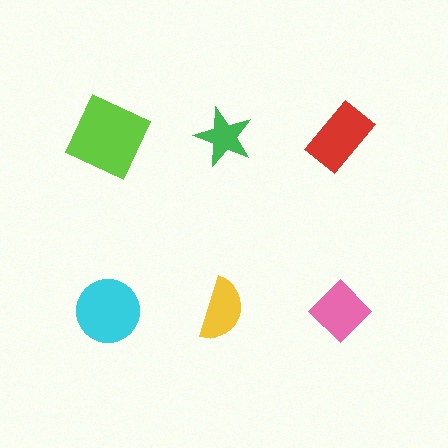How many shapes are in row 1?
3 shapes.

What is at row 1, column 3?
A red rectangle.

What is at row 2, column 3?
A pink diamond.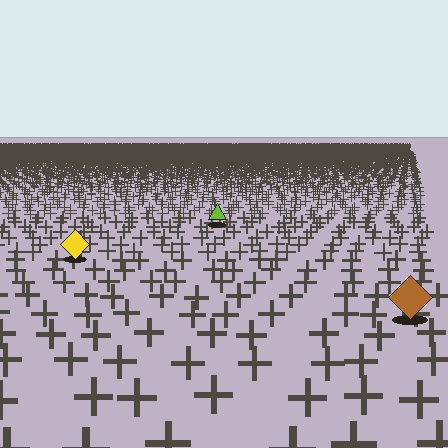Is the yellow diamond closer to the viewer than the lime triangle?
Yes. The yellow diamond is closer — you can tell from the texture gradient: the ground texture is coarser near it.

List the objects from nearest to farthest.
From nearest to farthest: the brown diamond, the yellow diamond, the lime triangle.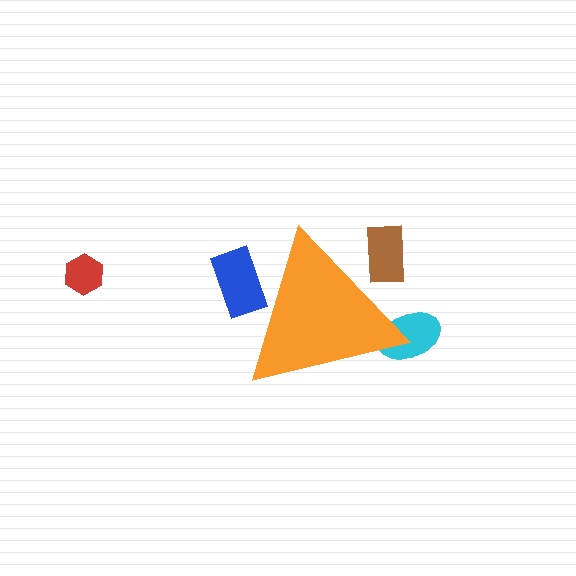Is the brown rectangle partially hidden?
Yes, the brown rectangle is partially hidden behind the orange triangle.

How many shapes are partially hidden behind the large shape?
3 shapes are partially hidden.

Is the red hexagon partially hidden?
No, the red hexagon is fully visible.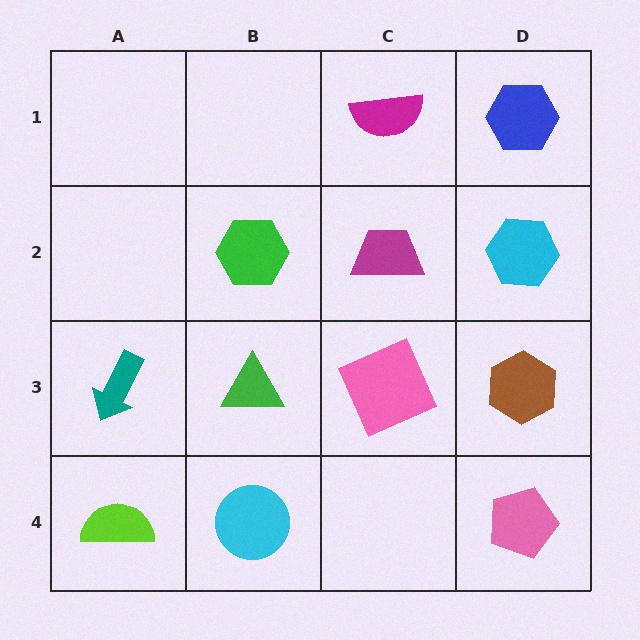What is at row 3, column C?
A pink square.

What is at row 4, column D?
A pink pentagon.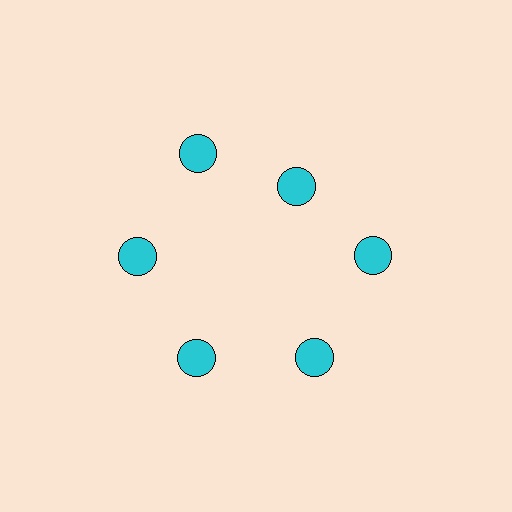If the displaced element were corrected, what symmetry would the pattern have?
It would have 6-fold rotational symmetry — the pattern would map onto itself every 60 degrees.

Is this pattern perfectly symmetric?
No. The 6 cyan circles are arranged in a ring, but one element near the 1 o'clock position is pulled inward toward the center, breaking the 6-fold rotational symmetry.